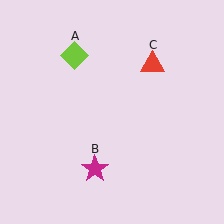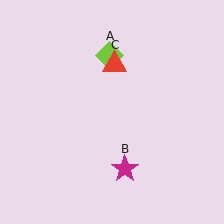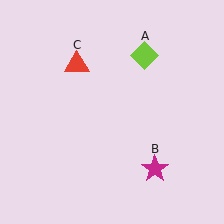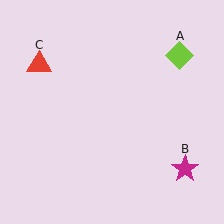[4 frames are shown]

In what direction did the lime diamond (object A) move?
The lime diamond (object A) moved right.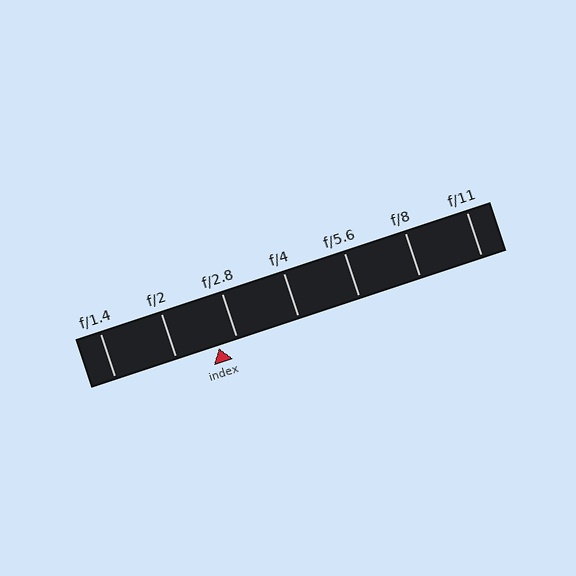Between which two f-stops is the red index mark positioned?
The index mark is between f/2 and f/2.8.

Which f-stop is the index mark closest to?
The index mark is closest to f/2.8.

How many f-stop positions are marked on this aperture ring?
There are 7 f-stop positions marked.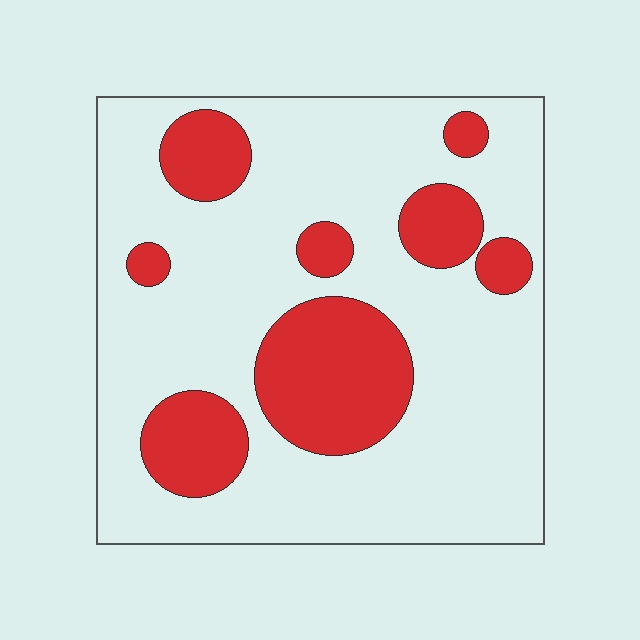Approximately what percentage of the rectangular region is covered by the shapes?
Approximately 25%.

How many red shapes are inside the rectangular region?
8.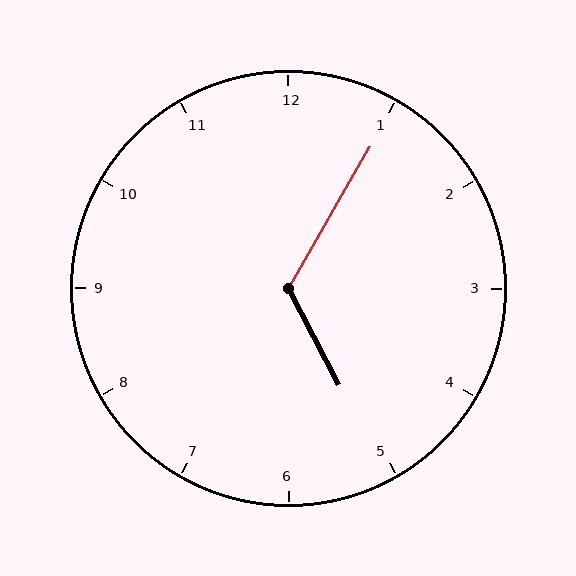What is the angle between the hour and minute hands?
Approximately 122 degrees.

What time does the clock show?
5:05.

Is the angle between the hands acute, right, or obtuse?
It is obtuse.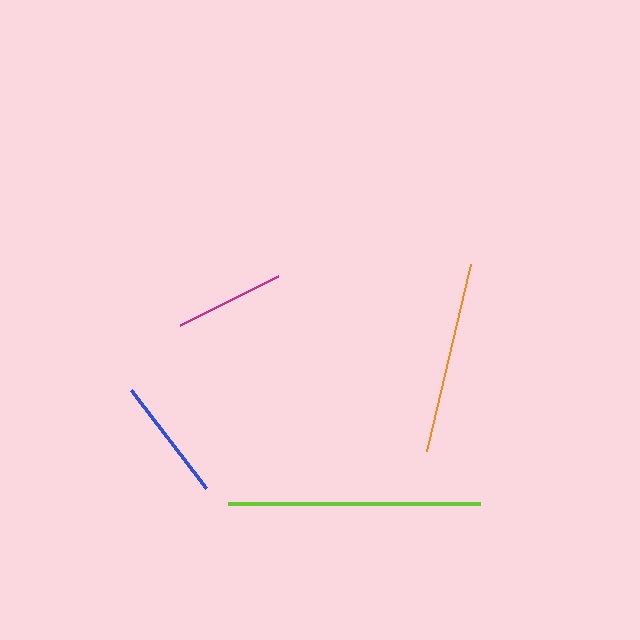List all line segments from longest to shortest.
From longest to shortest: lime, orange, blue, magenta.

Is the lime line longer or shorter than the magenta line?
The lime line is longer than the magenta line.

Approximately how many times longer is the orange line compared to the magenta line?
The orange line is approximately 1.8 times the length of the magenta line.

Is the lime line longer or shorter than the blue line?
The lime line is longer than the blue line.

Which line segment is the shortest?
The magenta line is the shortest at approximately 110 pixels.